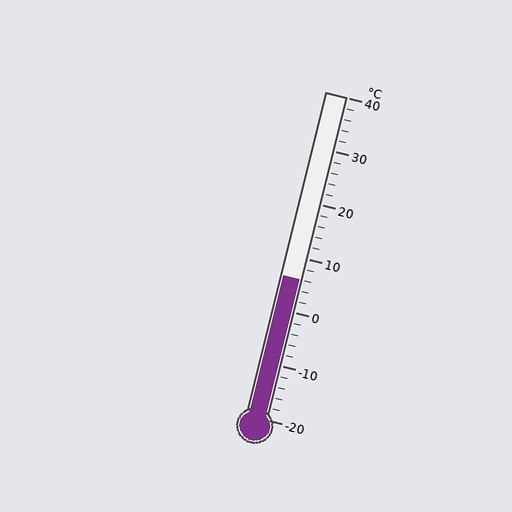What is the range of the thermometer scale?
The thermometer scale ranges from -20°C to 40°C.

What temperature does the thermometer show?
The thermometer shows approximately 6°C.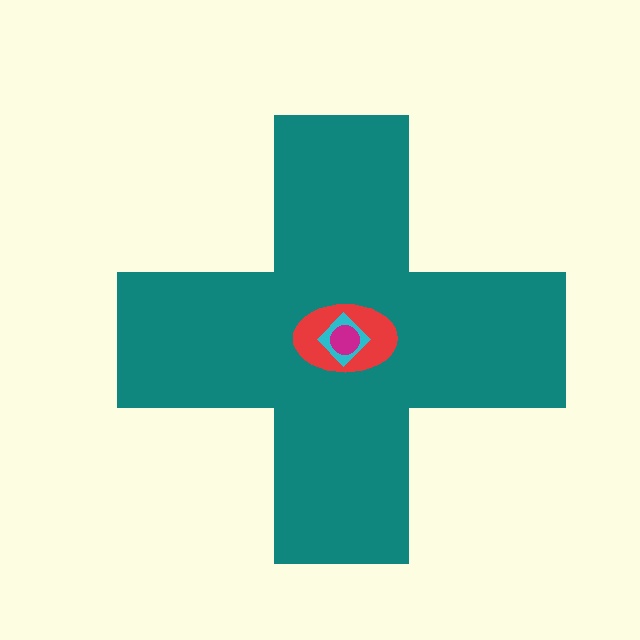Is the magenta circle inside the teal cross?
Yes.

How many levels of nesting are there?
4.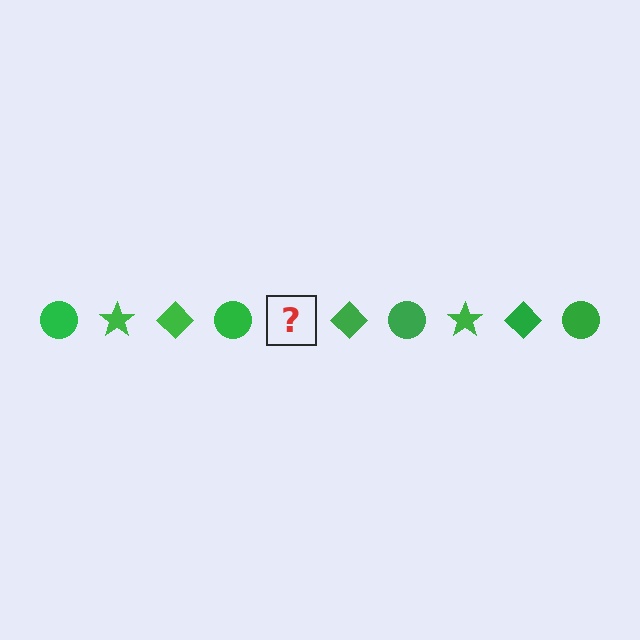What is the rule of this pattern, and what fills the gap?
The rule is that the pattern cycles through circle, star, diamond shapes in green. The gap should be filled with a green star.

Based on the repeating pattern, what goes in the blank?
The blank should be a green star.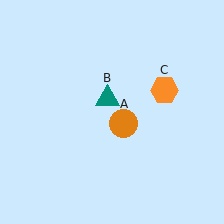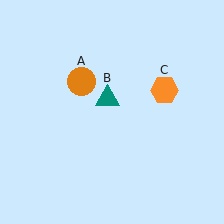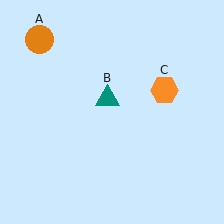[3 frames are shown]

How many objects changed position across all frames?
1 object changed position: orange circle (object A).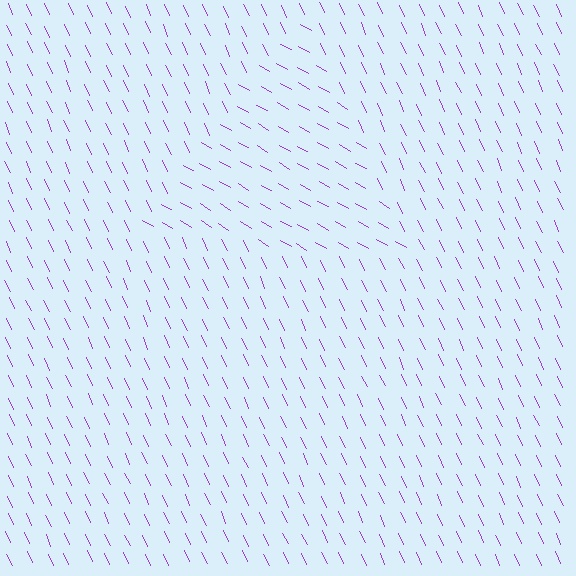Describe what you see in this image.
The image is filled with small purple line segments. A triangle region in the image has lines oriented differently from the surrounding lines, creating a visible texture boundary.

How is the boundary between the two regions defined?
The boundary is defined purely by a change in line orientation (approximately 36 degrees difference). All lines are the same color and thickness.